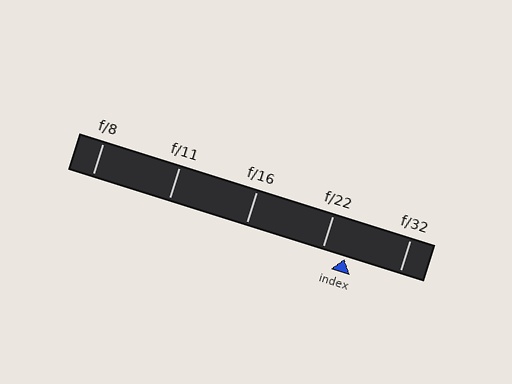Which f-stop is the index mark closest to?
The index mark is closest to f/22.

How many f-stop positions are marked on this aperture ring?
There are 5 f-stop positions marked.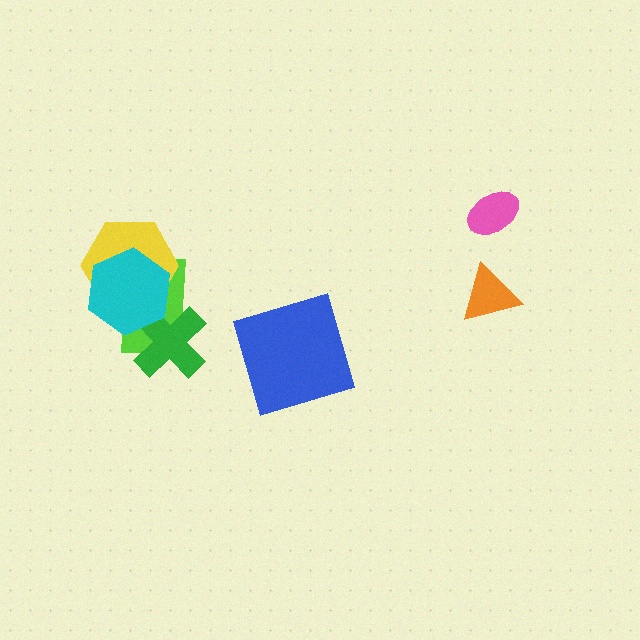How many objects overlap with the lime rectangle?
3 objects overlap with the lime rectangle.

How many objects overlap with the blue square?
0 objects overlap with the blue square.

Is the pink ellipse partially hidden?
No, no other shape covers it.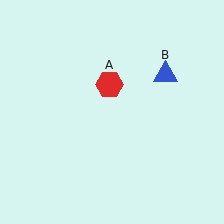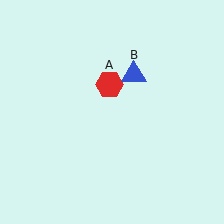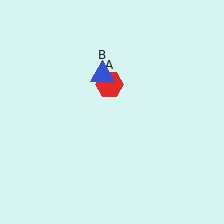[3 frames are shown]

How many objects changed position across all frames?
1 object changed position: blue triangle (object B).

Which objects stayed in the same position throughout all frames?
Red hexagon (object A) remained stationary.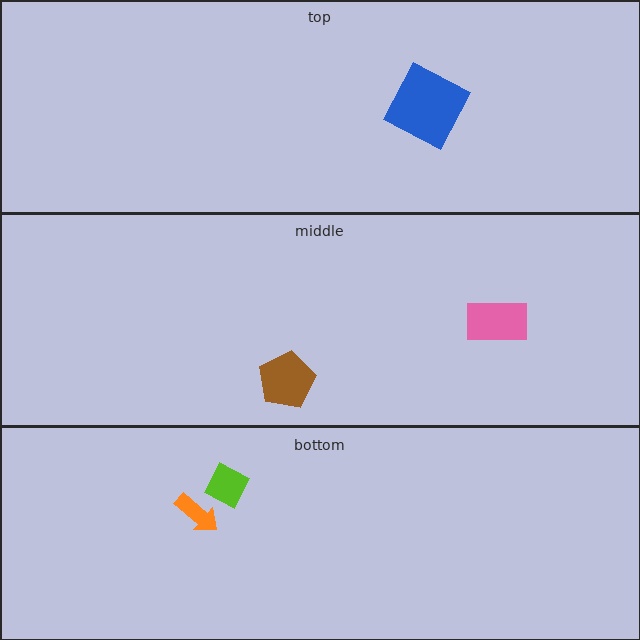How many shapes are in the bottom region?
2.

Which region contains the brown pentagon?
The middle region.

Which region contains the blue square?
The top region.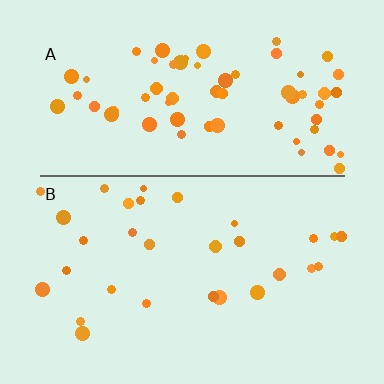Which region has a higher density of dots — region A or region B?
A (the top).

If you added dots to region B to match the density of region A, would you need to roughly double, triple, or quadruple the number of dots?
Approximately double.